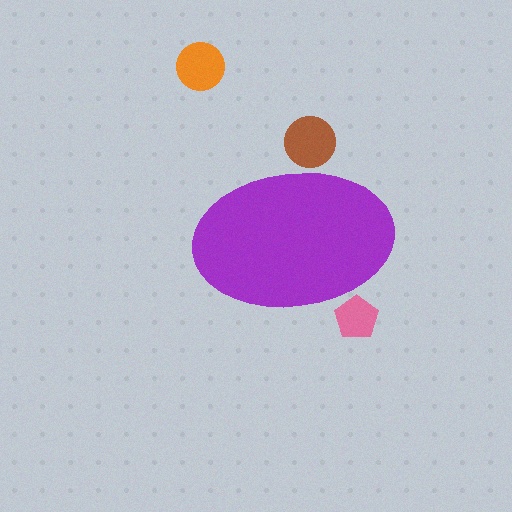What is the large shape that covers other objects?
A purple ellipse.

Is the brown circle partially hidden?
Yes, the brown circle is partially hidden behind the purple ellipse.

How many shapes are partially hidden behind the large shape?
2 shapes are partially hidden.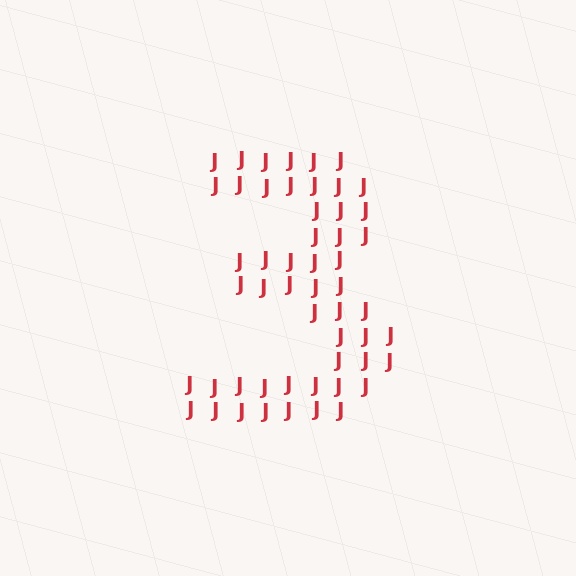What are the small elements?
The small elements are letter J's.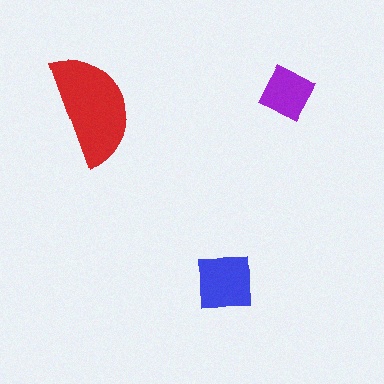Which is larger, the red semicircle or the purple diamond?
The red semicircle.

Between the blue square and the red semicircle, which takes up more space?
The red semicircle.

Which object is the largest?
The red semicircle.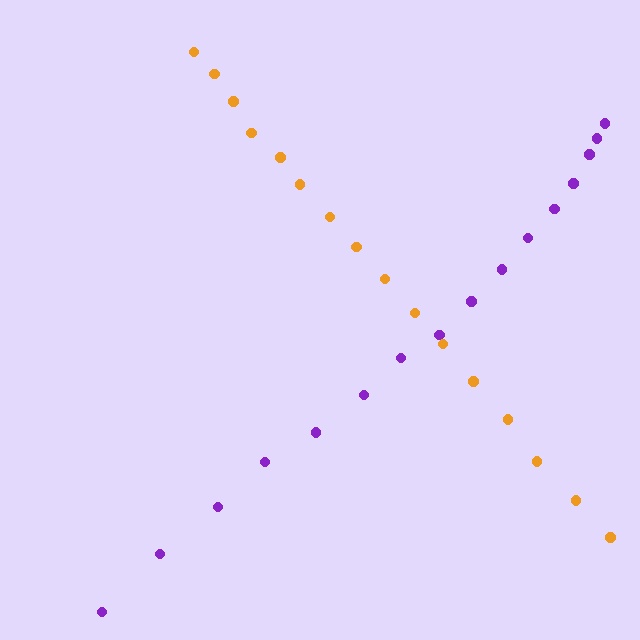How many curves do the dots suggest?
There are 2 distinct paths.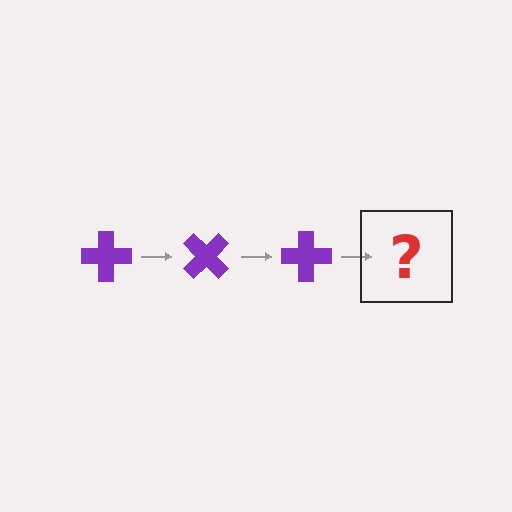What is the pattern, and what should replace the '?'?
The pattern is that the cross rotates 45 degrees each step. The '?' should be a purple cross rotated 135 degrees.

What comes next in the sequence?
The next element should be a purple cross rotated 135 degrees.